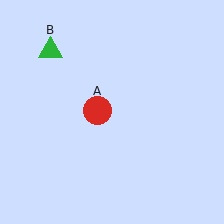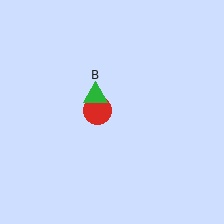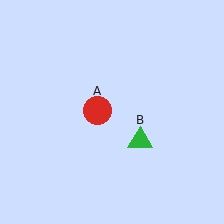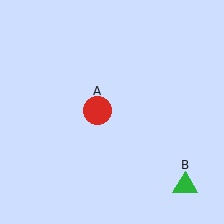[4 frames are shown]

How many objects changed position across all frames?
1 object changed position: green triangle (object B).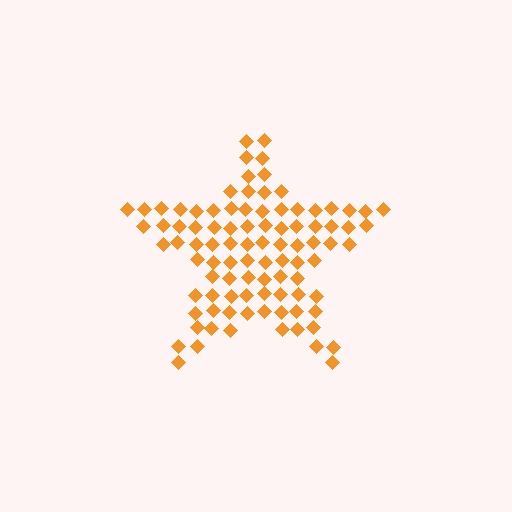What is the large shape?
The large shape is a star.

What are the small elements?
The small elements are diamonds.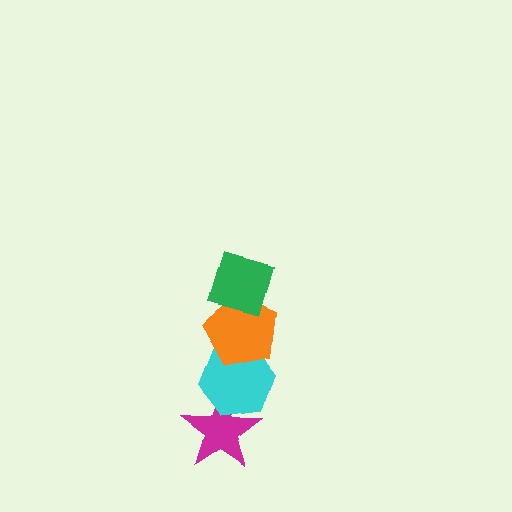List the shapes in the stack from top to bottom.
From top to bottom: the green diamond, the orange pentagon, the cyan hexagon, the magenta star.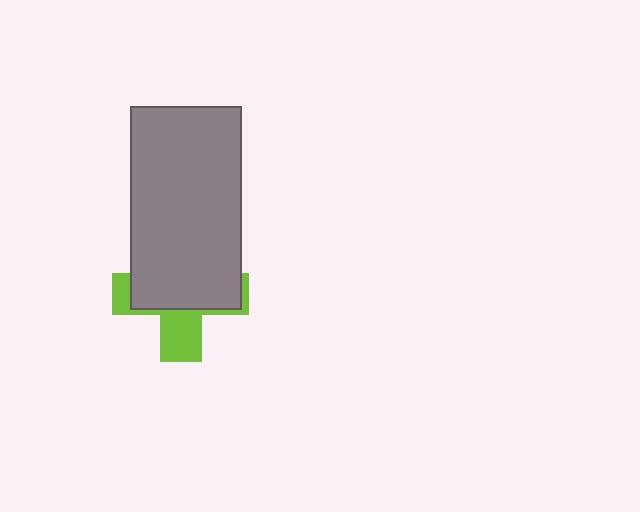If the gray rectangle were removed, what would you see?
You would see the complete lime cross.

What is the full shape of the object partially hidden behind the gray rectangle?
The partially hidden object is a lime cross.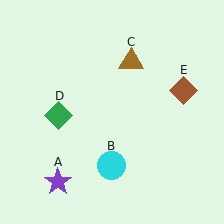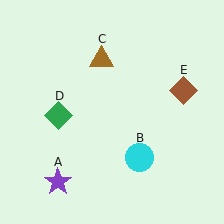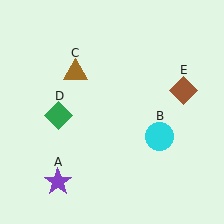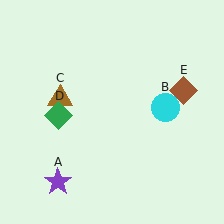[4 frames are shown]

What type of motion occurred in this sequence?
The cyan circle (object B), brown triangle (object C) rotated counterclockwise around the center of the scene.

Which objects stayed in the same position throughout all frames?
Purple star (object A) and green diamond (object D) and brown diamond (object E) remained stationary.